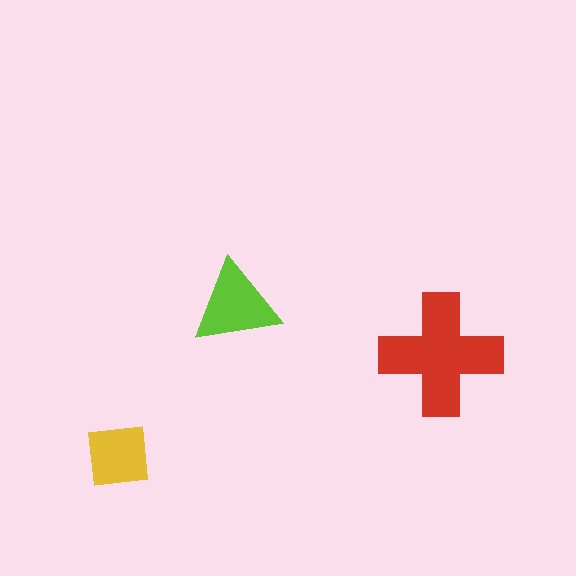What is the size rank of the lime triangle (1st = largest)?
2nd.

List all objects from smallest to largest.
The yellow square, the lime triangle, the red cross.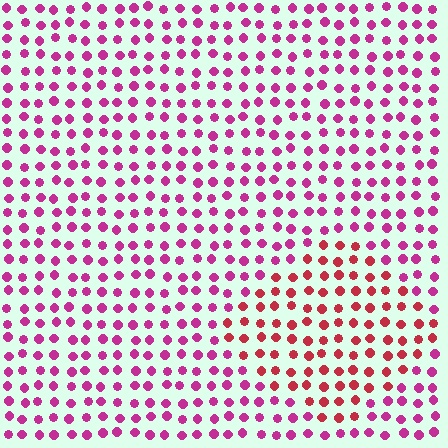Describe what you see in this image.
The image is filled with small magenta elements in a uniform arrangement. A diamond-shaped region is visible where the elements are tinted to a slightly different hue, forming a subtle color boundary.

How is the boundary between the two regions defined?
The boundary is defined purely by a slight shift in hue (about 33 degrees). Spacing, size, and orientation are identical on both sides.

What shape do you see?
I see a diamond.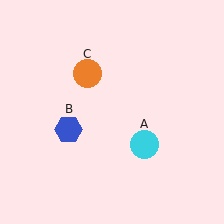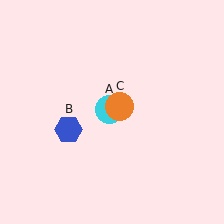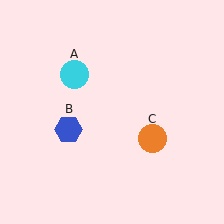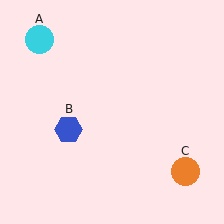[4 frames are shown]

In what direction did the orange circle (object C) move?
The orange circle (object C) moved down and to the right.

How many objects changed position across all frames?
2 objects changed position: cyan circle (object A), orange circle (object C).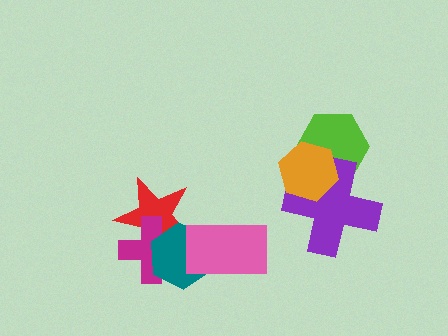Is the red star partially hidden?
Yes, it is partially covered by another shape.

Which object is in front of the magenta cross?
The teal hexagon is in front of the magenta cross.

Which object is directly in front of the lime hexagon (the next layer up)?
The purple cross is directly in front of the lime hexagon.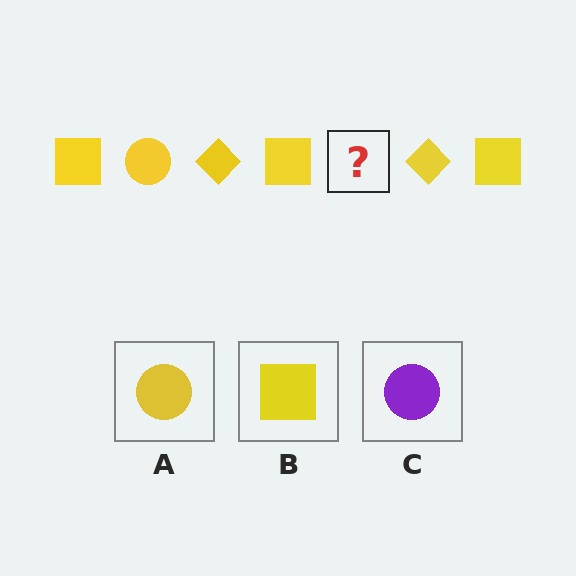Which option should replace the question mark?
Option A.